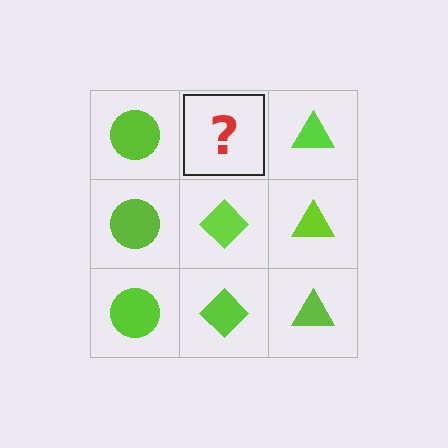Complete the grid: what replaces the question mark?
The question mark should be replaced with a lime diamond.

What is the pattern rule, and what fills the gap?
The rule is that each column has a consistent shape. The gap should be filled with a lime diamond.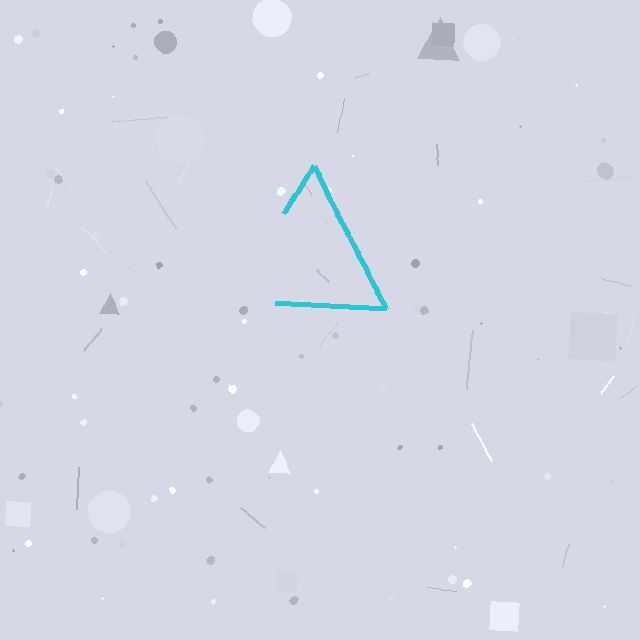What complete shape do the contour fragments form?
The contour fragments form a triangle.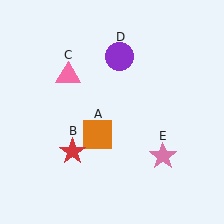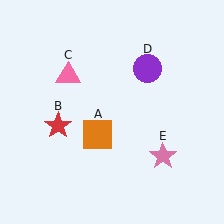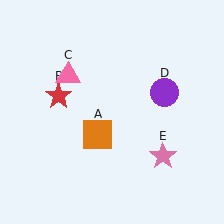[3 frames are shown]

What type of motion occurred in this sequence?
The red star (object B), purple circle (object D) rotated clockwise around the center of the scene.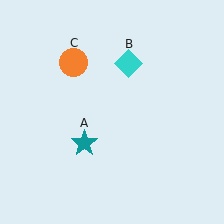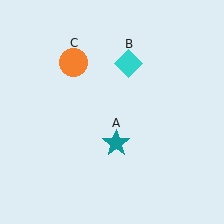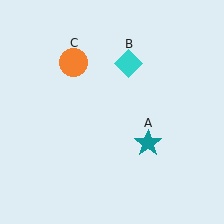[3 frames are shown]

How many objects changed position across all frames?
1 object changed position: teal star (object A).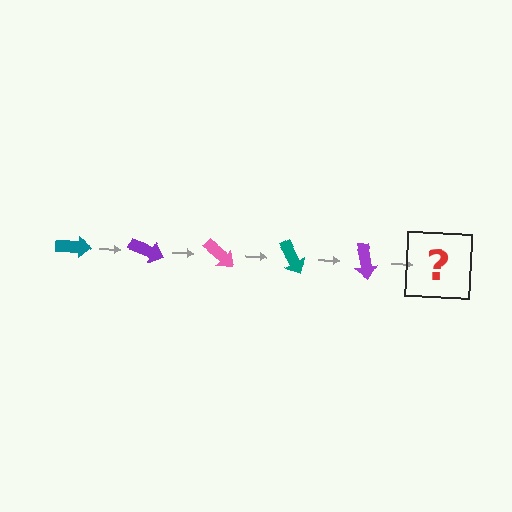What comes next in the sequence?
The next element should be a pink arrow, rotated 100 degrees from the start.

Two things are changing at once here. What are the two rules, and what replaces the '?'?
The two rules are that it rotates 20 degrees each step and the color cycles through teal, purple, and pink. The '?' should be a pink arrow, rotated 100 degrees from the start.